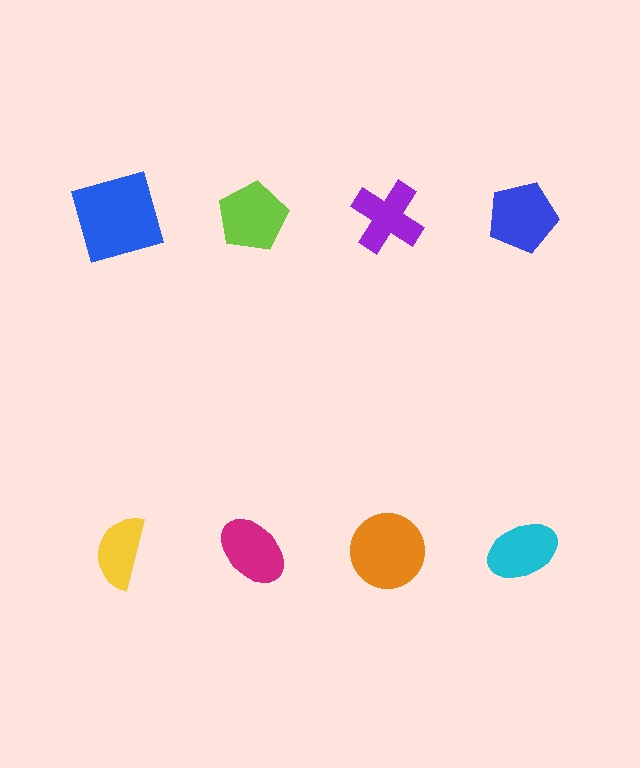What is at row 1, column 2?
A lime pentagon.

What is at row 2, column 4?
A cyan ellipse.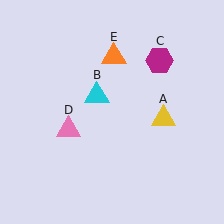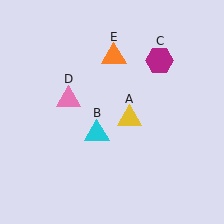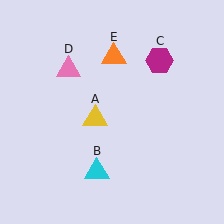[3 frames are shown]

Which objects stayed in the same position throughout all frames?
Magenta hexagon (object C) and orange triangle (object E) remained stationary.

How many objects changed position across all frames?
3 objects changed position: yellow triangle (object A), cyan triangle (object B), pink triangle (object D).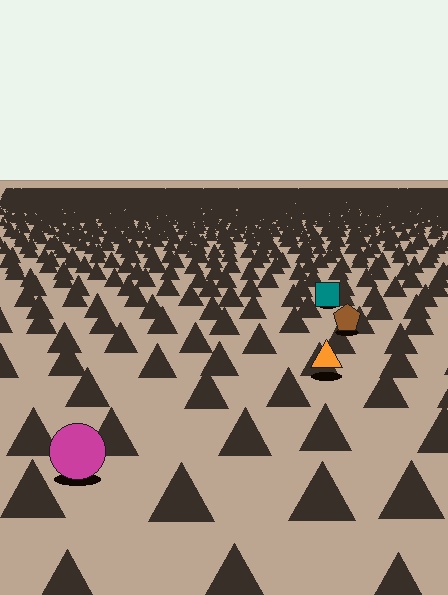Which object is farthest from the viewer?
The teal square is farthest from the viewer. It appears smaller and the ground texture around it is denser.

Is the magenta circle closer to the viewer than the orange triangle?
Yes. The magenta circle is closer — you can tell from the texture gradient: the ground texture is coarser near it.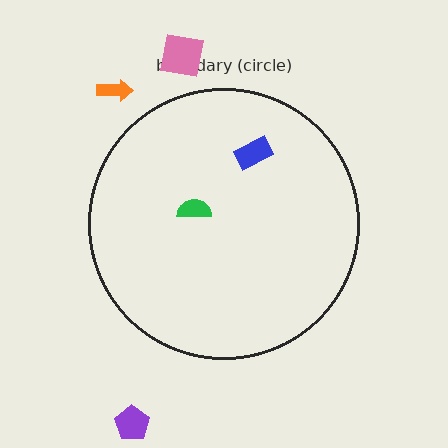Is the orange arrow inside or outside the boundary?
Outside.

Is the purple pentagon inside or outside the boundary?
Outside.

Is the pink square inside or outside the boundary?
Outside.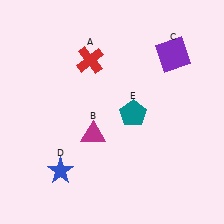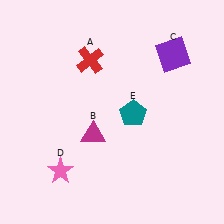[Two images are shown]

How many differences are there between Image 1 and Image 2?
There is 1 difference between the two images.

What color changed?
The star (D) changed from blue in Image 1 to pink in Image 2.